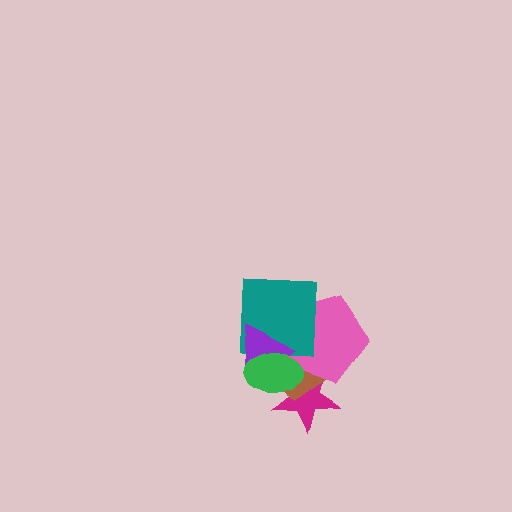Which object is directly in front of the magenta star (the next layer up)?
The brown pentagon is directly in front of the magenta star.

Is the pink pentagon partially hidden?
Yes, it is partially covered by another shape.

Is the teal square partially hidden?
Yes, it is partially covered by another shape.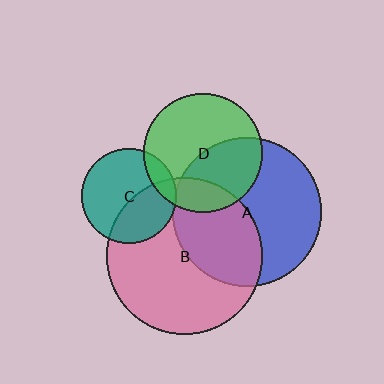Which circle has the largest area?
Circle B (pink).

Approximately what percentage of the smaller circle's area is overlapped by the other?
Approximately 40%.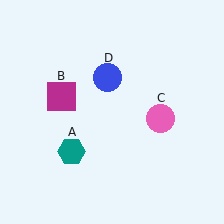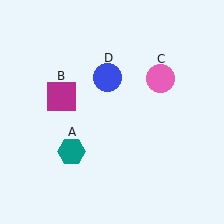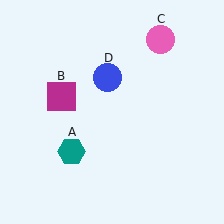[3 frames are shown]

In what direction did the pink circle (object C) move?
The pink circle (object C) moved up.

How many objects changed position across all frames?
1 object changed position: pink circle (object C).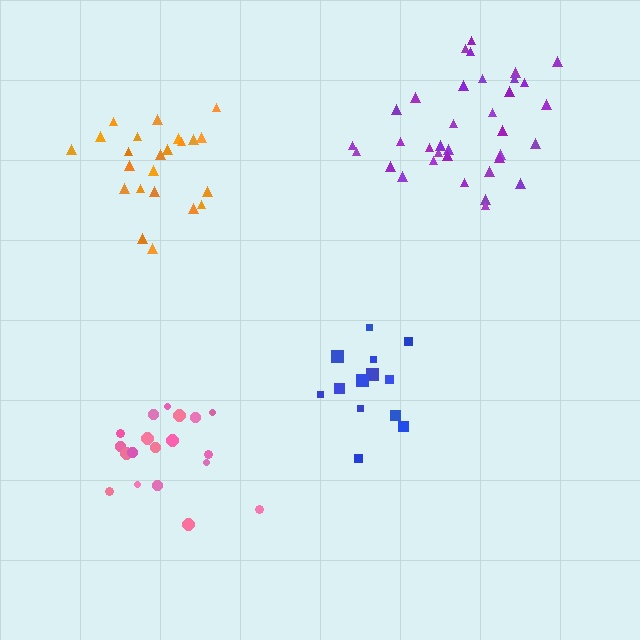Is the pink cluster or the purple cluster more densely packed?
Pink.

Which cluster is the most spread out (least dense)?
Purple.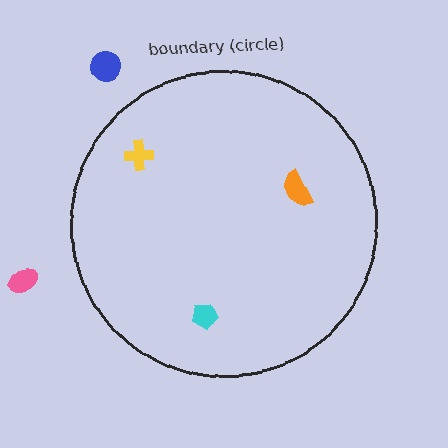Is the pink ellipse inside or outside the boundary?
Outside.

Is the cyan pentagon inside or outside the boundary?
Inside.